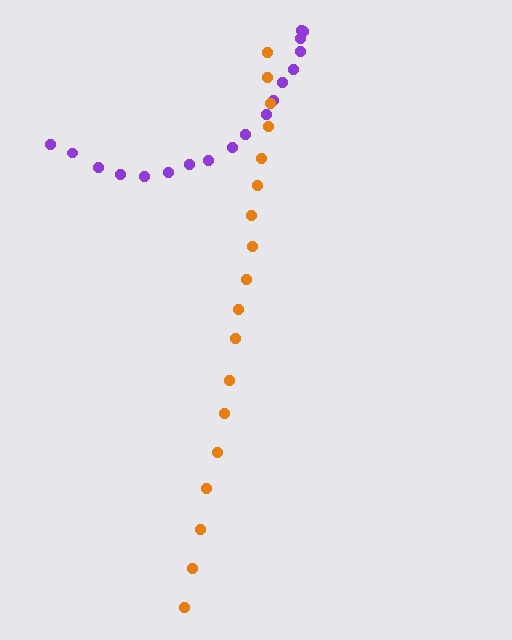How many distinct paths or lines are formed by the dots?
There are 2 distinct paths.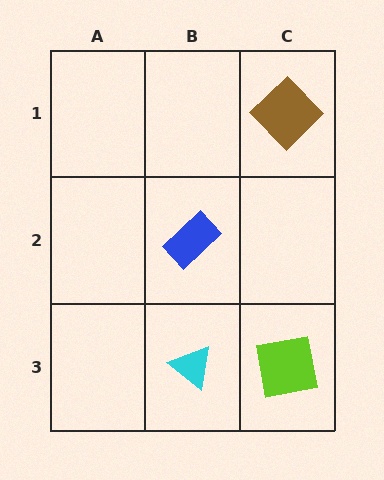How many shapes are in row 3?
2 shapes.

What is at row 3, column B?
A cyan triangle.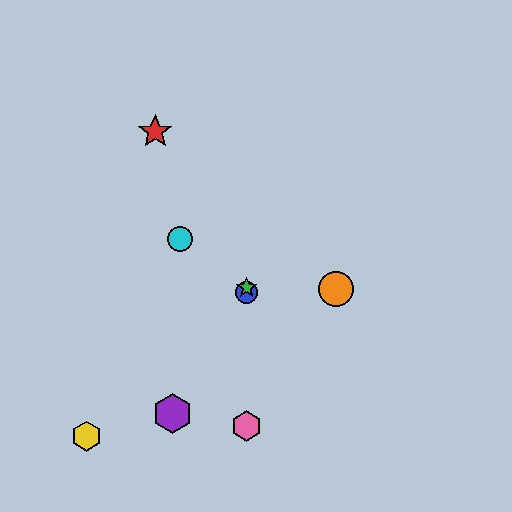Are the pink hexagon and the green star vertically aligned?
Yes, both are at x≈247.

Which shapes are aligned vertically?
The blue circle, the green star, the pink hexagon are aligned vertically.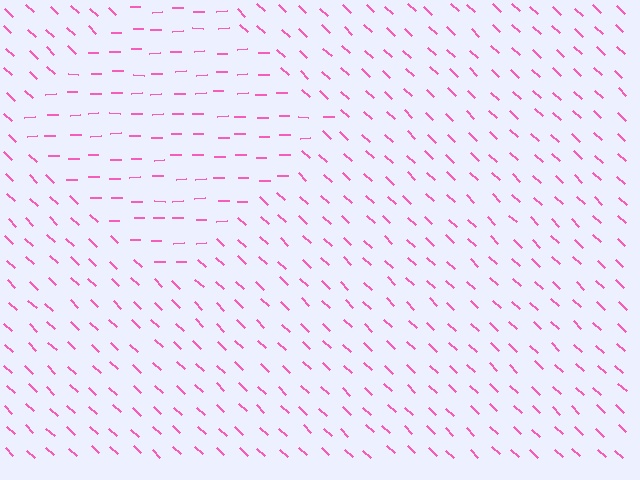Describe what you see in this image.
The image is filled with small pink line segments. A diamond region in the image has lines oriented differently from the surrounding lines, creating a visible texture boundary.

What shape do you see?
I see a diamond.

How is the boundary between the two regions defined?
The boundary is defined purely by a change in line orientation (approximately 45 degrees difference). All lines are the same color and thickness.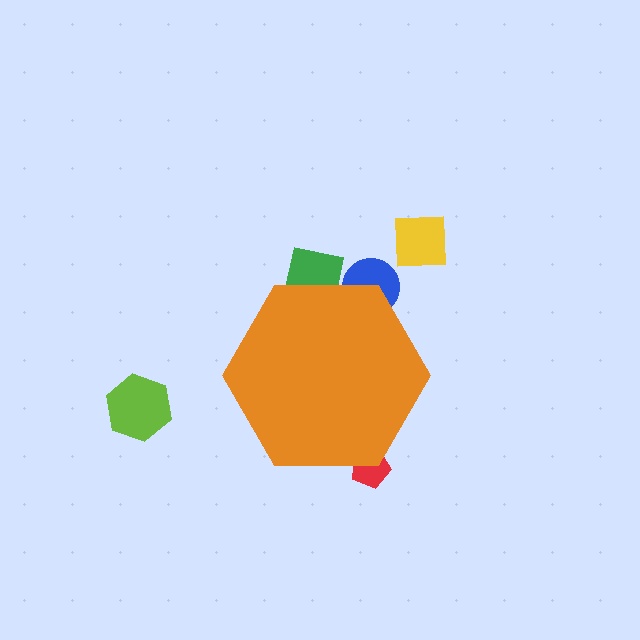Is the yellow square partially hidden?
No, the yellow square is fully visible.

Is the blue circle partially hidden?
Yes, the blue circle is partially hidden behind the orange hexagon.